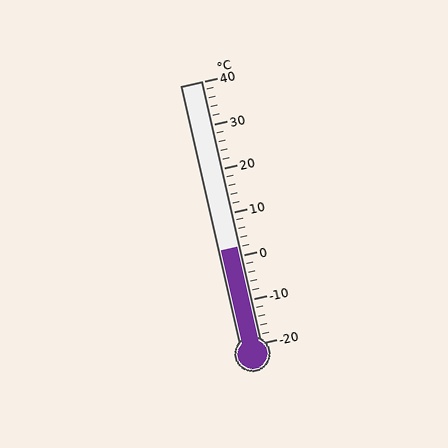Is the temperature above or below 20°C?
The temperature is below 20°C.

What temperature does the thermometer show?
The thermometer shows approximately 2°C.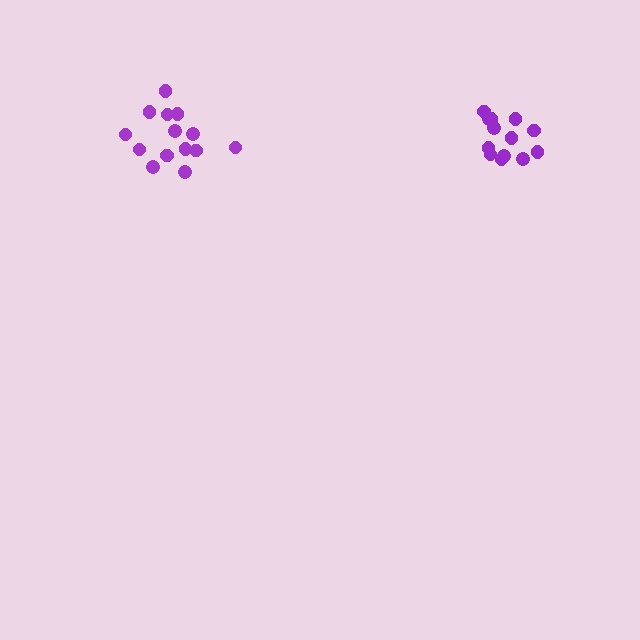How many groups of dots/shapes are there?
There are 2 groups.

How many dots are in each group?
Group 1: 14 dots, Group 2: 13 dots (27 total).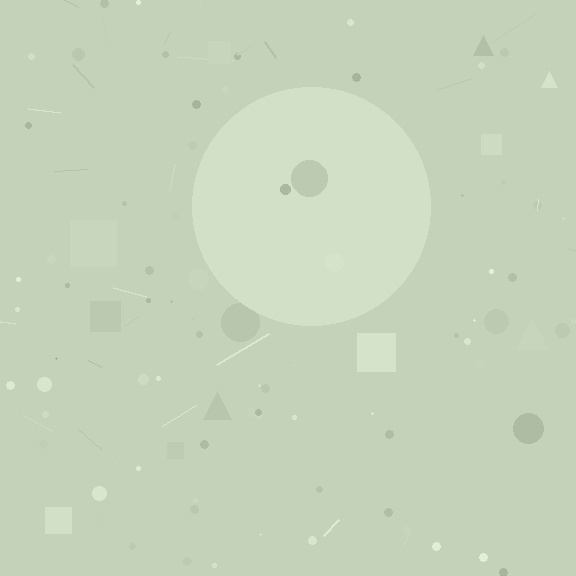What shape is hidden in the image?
A circle is hidden in the image.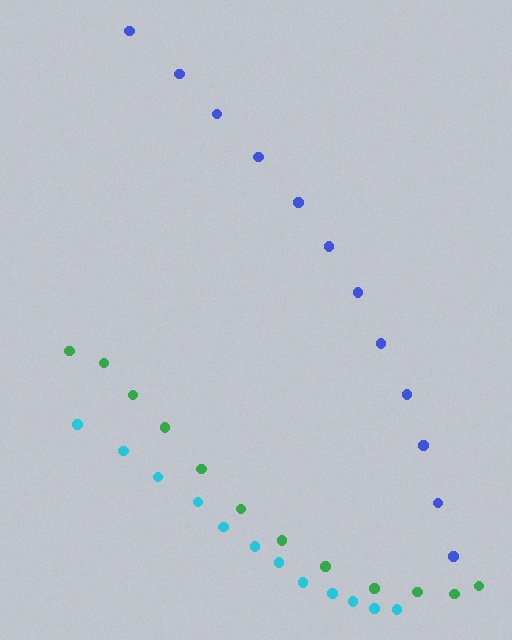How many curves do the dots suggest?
There are 3 distinct paths.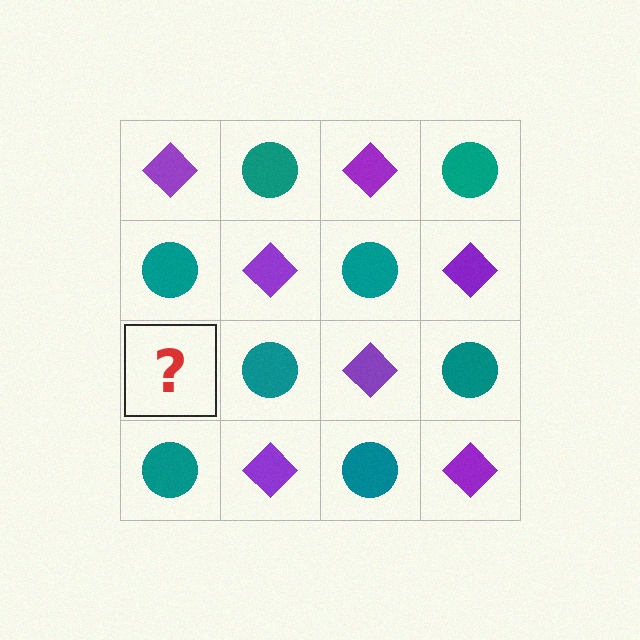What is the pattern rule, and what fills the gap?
The rule is that it alternates purple diamond and teal circle in a checkerboard pattern. The gap should be filled with a purple diamond.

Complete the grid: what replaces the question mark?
The question mark should be replaced with a purple diamond.